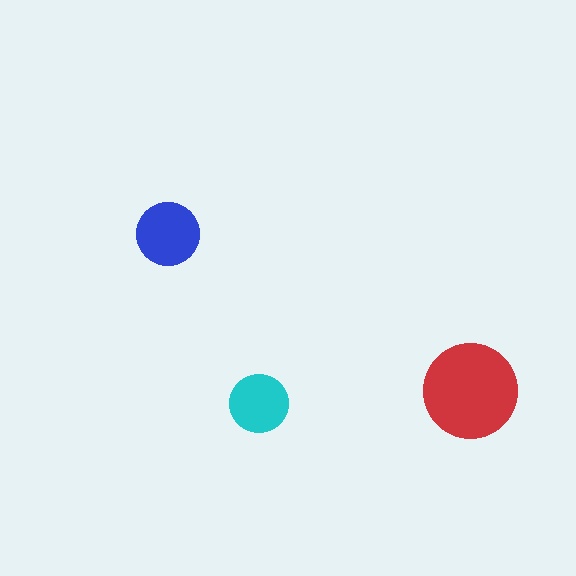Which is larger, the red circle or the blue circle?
The red one.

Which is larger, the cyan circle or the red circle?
The red one.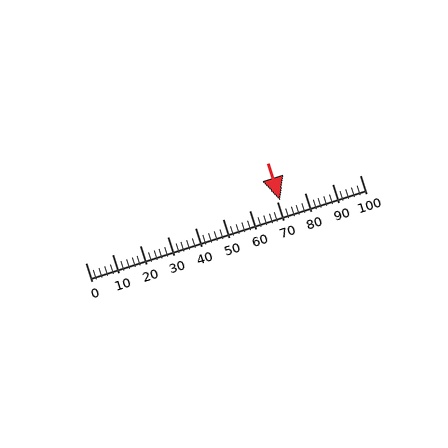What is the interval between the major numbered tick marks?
The major tick marks are spaced 10 units apart.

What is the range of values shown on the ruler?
The ruler shows values from 0 to 100.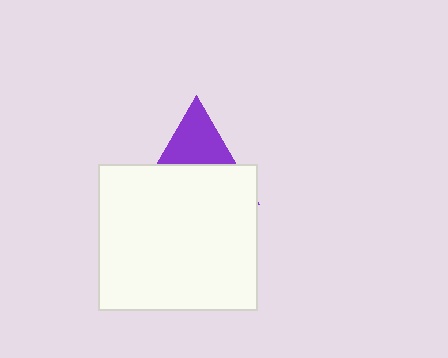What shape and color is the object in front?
The object in front is a white rectangle.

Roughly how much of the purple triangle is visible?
A small part of it is visible (roughly 39%).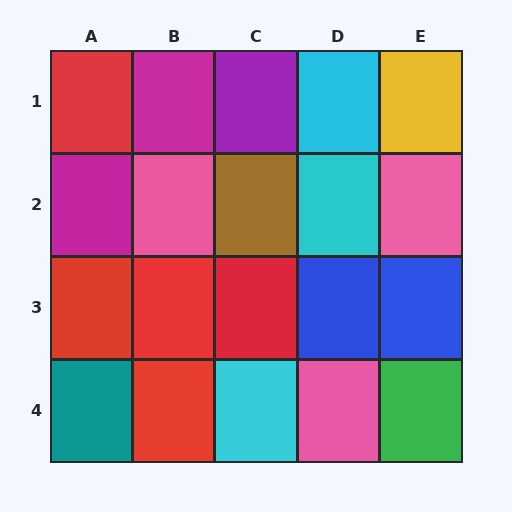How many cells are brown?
1 cell is brown.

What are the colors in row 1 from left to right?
Red, magenta, purple, cyan, yellow.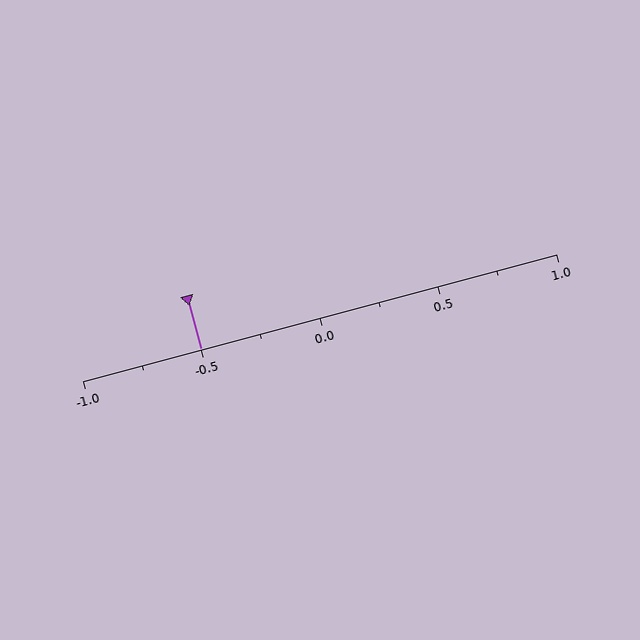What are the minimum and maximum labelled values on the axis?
The axis runs from -1.0 to 1.0.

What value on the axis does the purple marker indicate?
The marker indicates approximately -0.5.